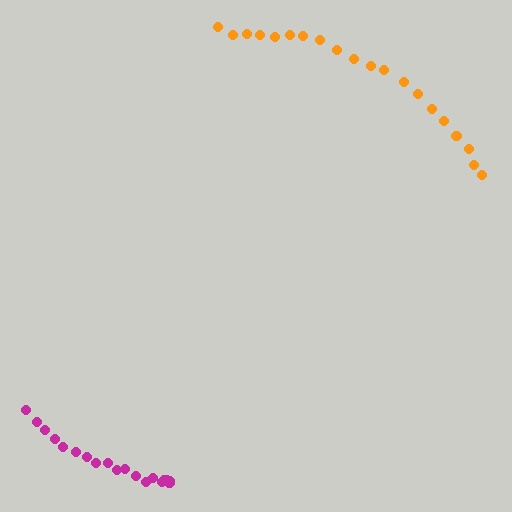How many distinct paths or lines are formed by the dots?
There are 2 distinct paths.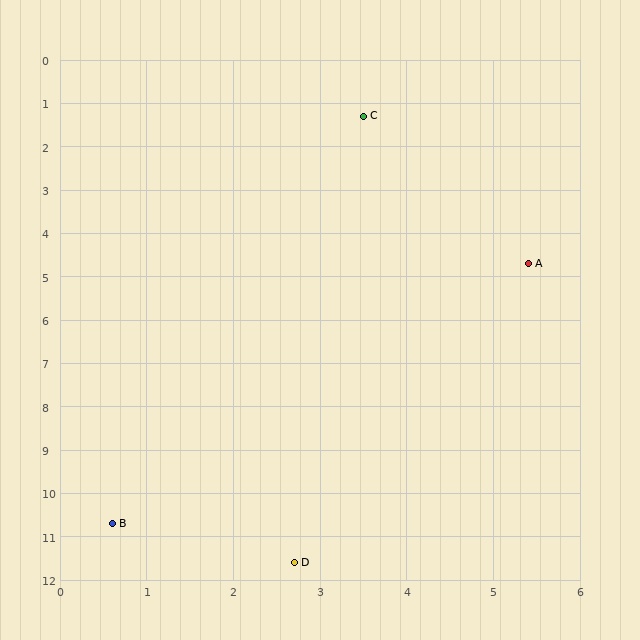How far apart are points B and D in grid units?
Points B and D are about 2.3 grid units apart.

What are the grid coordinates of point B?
Point B is at approximately (0.6, 10.7).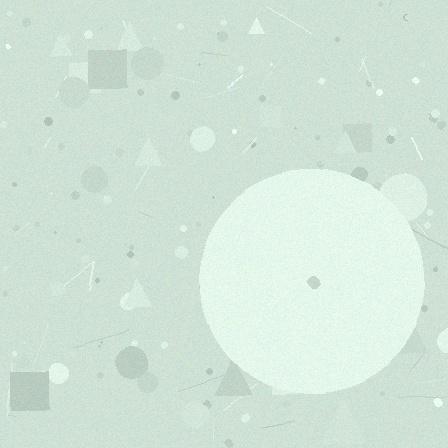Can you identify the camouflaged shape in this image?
The camouflaged shape is a circle.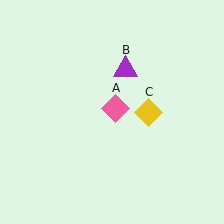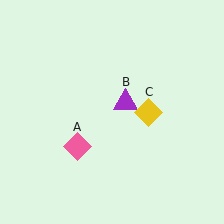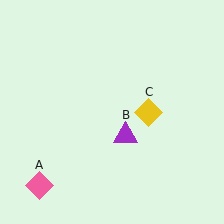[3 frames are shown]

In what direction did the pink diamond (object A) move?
The pink diamond (object A) moved down and to the left.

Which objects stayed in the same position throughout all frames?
Yellow diamond (object C) remained stationary.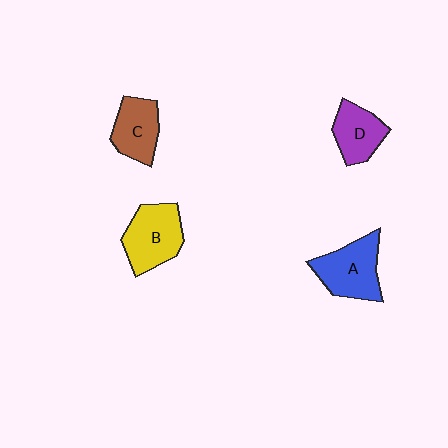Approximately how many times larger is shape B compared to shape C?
Approximately 1.3 times.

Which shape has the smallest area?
Shape D (purple).